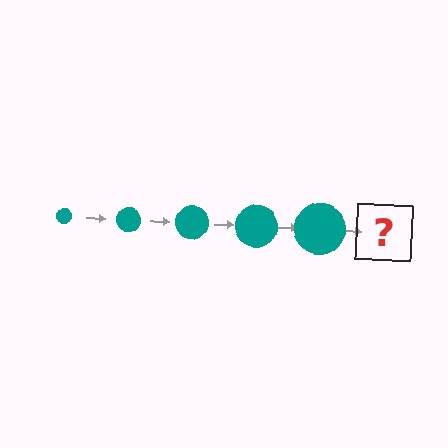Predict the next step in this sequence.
The next step is a teal circle, larger than the previous one.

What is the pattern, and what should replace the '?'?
The pattern is that the circle gets progressively larger each step. The '?' should be a teal circle, larger than the previous one.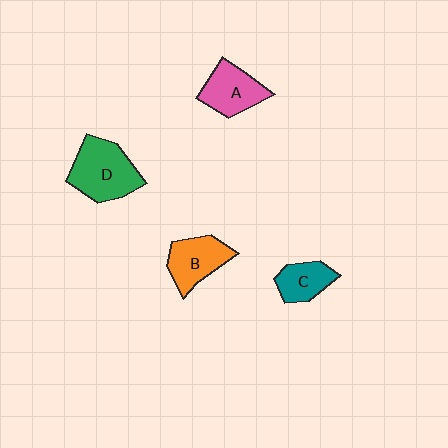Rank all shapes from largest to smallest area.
From largest to smallest: D (green), B (orange), A (pink), C (teal).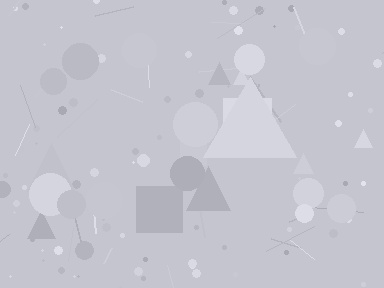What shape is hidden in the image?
A triangle is hidden in the image.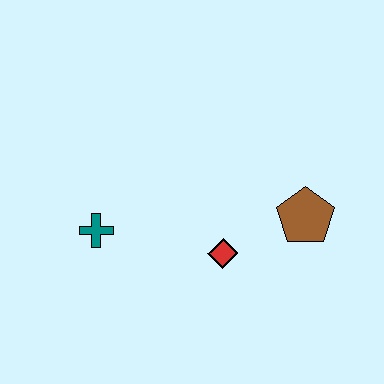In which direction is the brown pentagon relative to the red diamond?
The brown pentagon is to the right of the red diamond.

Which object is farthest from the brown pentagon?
The teal cross is farthest from the brown pentagon.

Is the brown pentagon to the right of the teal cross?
Yes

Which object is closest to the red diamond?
The brown pentagon is closest to the red diamond.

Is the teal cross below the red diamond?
No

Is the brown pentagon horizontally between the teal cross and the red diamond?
No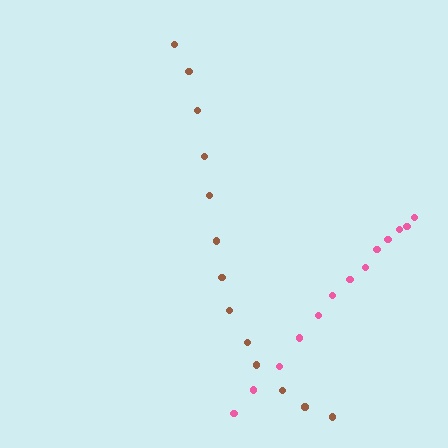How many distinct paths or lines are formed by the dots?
There are 2 distinct paths.